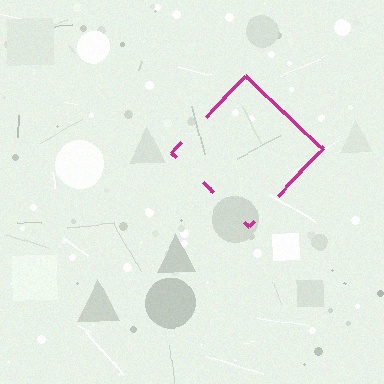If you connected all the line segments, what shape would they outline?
They would outline a diamond.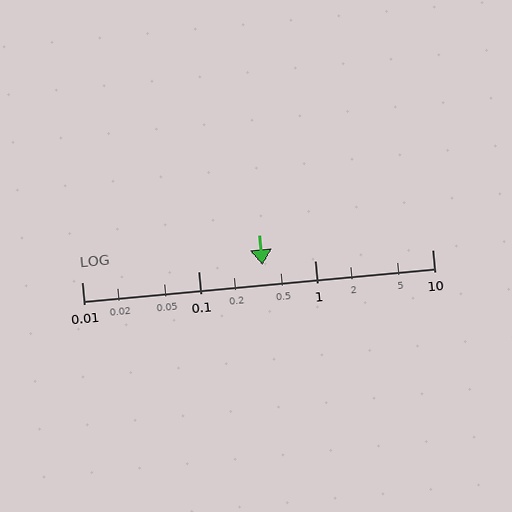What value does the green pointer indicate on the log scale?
The pointer indicates approximately 0.35.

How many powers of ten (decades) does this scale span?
The scale spans 3 decades, from 0.01 to 10.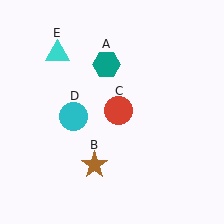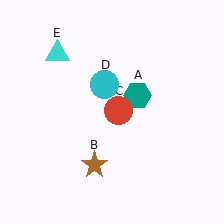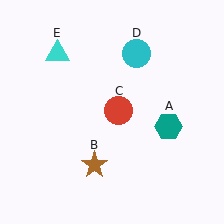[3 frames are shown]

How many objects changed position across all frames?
2 objects changed position: teal hexagon (object A), cyan circle (object D).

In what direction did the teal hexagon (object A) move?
The teal hexagon (object A) moved down and to the right.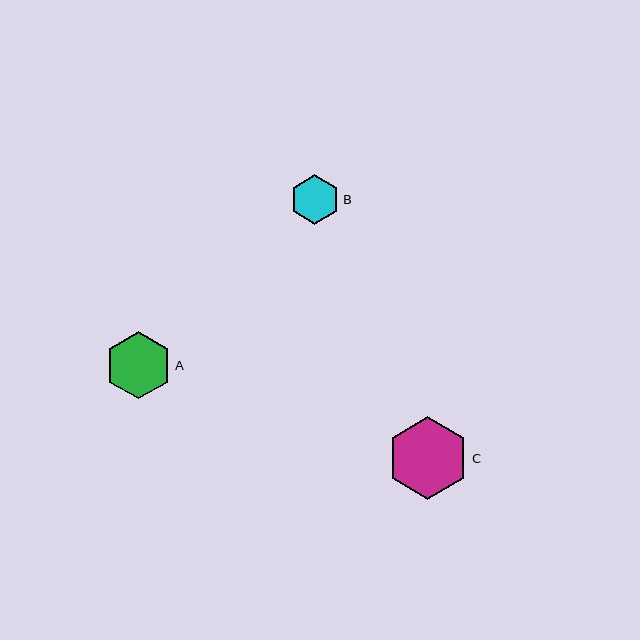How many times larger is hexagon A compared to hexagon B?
Hexagon A is approximately 1.4 times the size of hexagon B.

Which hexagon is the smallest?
Hexagon B is the smallest with a size of approximately 49 pixels.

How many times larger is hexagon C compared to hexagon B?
Hexagon C is approximately 1.7 times the size of hexagon B.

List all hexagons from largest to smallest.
From largest to smallest: C, A, B.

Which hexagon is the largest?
Hexagon C is the largest with a size of approximately 82 pixels.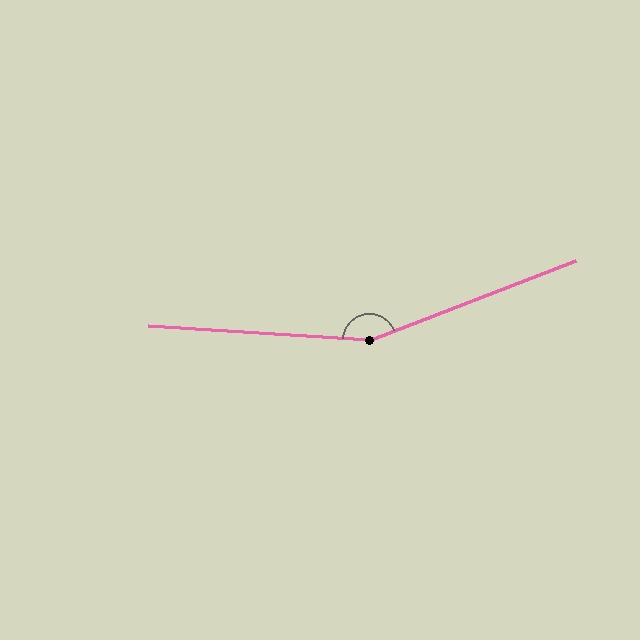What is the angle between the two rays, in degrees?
Approximately 155 degrees.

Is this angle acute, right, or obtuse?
It is obtuse.